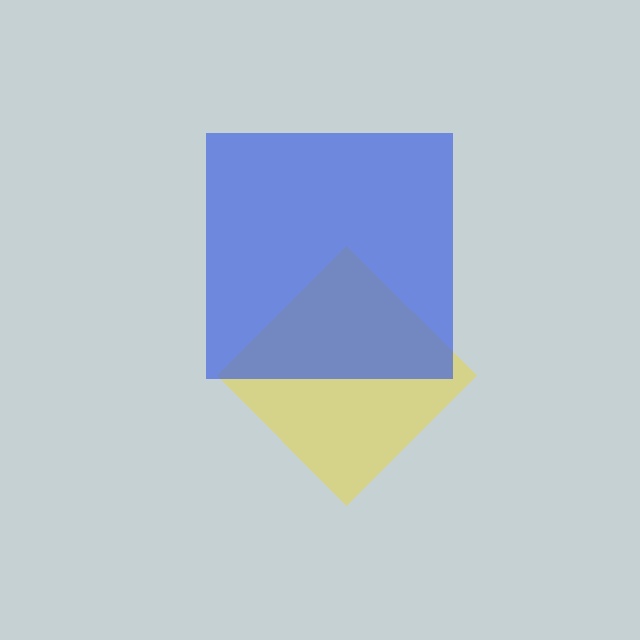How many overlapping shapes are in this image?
There are 2 overlapping shapes in the image.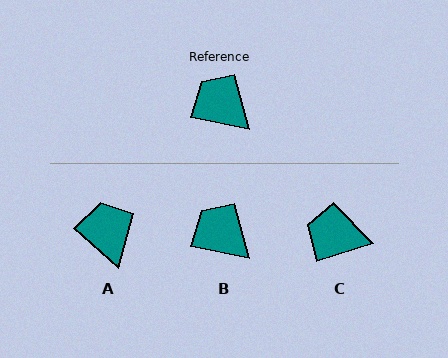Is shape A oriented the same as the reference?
No, it is off by about 30 degrees.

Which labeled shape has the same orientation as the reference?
B.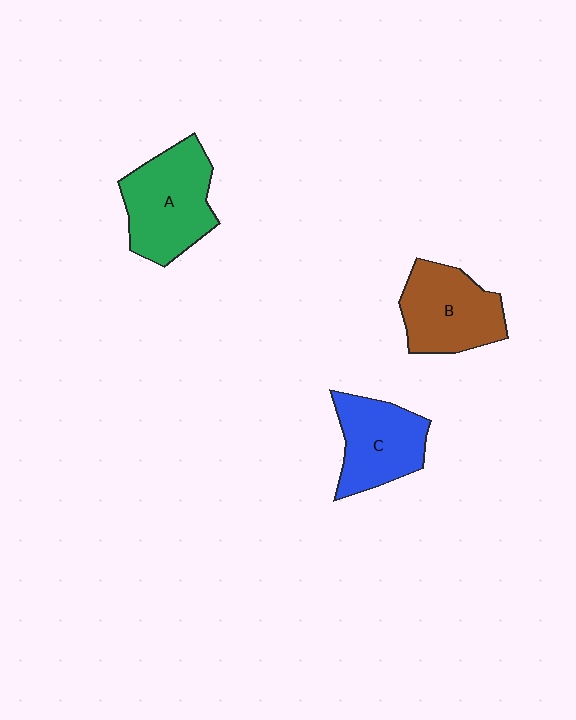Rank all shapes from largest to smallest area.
From largest to smallest: A (green), B (brown), C (blue).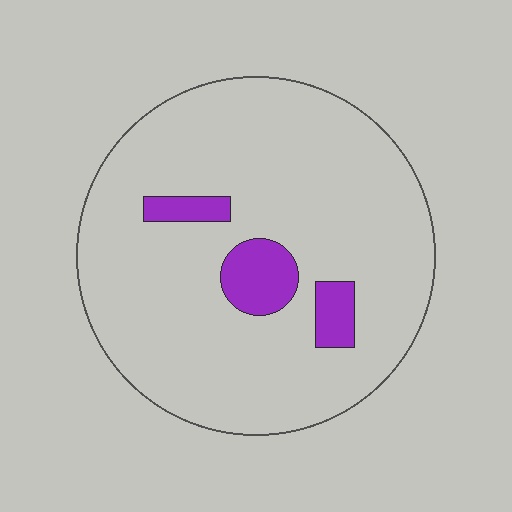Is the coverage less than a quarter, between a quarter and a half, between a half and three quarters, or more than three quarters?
Less than a quarter.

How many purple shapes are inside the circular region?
3.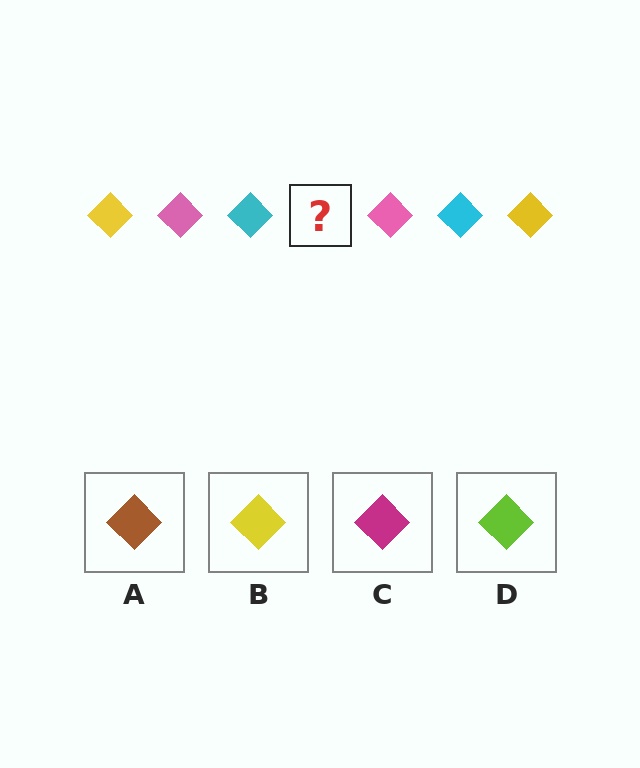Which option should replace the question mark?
Option B.